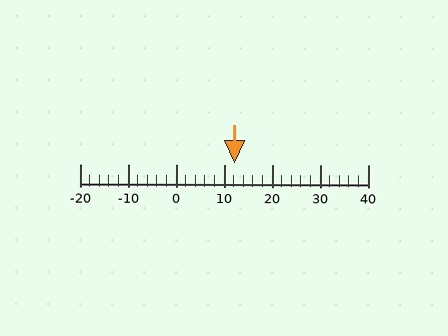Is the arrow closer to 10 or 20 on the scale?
The arrow is closer to 10.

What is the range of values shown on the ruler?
The ruler shows values from -20 to 40.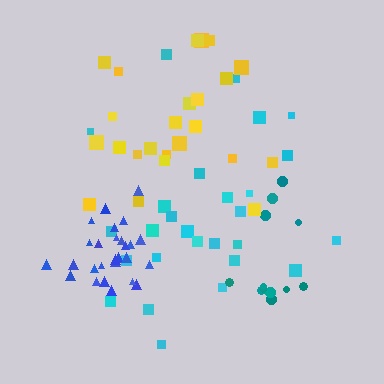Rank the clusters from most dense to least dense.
blue, teal, cyan, yellow.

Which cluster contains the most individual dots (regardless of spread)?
Blue (28).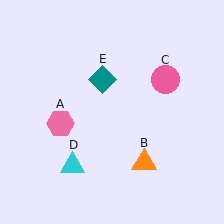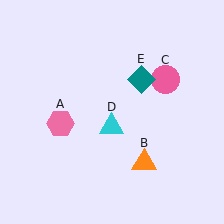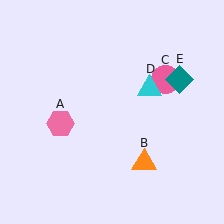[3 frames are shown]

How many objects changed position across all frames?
2 objects changed position: cyan triangle (object D), teal diamond (object E).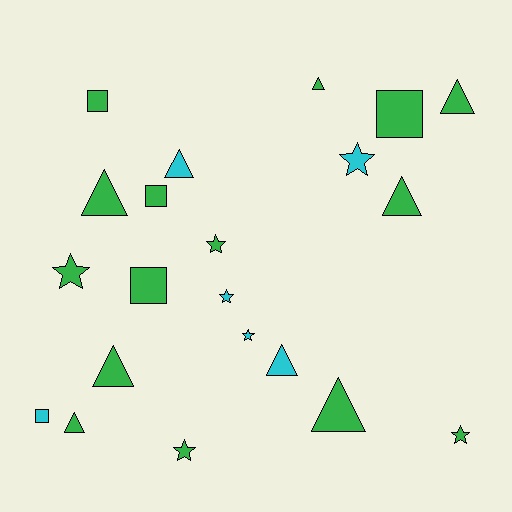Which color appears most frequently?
Green, with 15 objects.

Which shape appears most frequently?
Triangle, with 9 objects.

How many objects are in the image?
There are 21 objects.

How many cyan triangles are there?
There are 2 cyan triangles.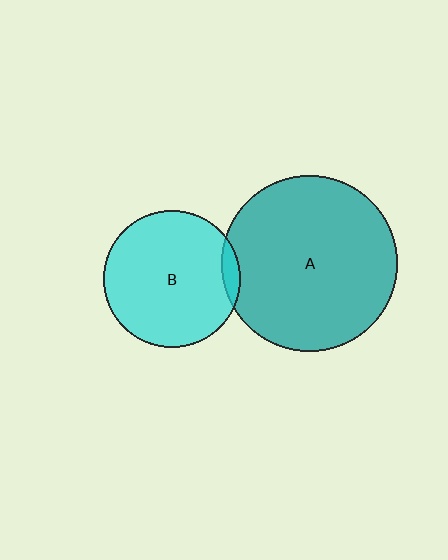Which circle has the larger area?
Circle A (teal).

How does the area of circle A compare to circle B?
Approximately 1.7 times.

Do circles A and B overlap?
Yes.